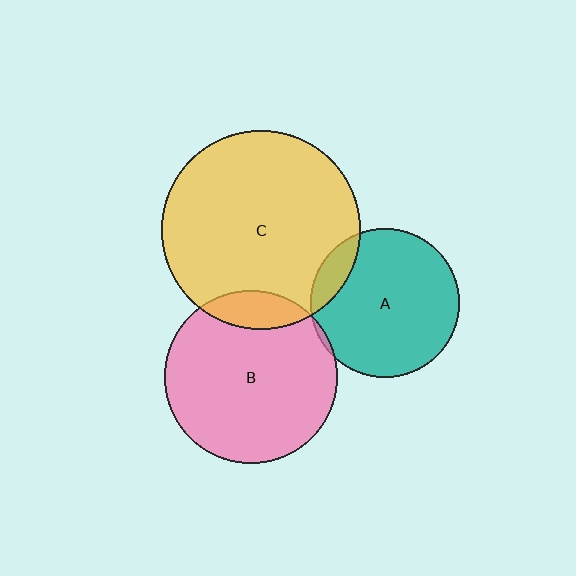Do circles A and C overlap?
Yes.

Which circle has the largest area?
Circle C (yellow).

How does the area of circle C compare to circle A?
Approximately 1.8 times.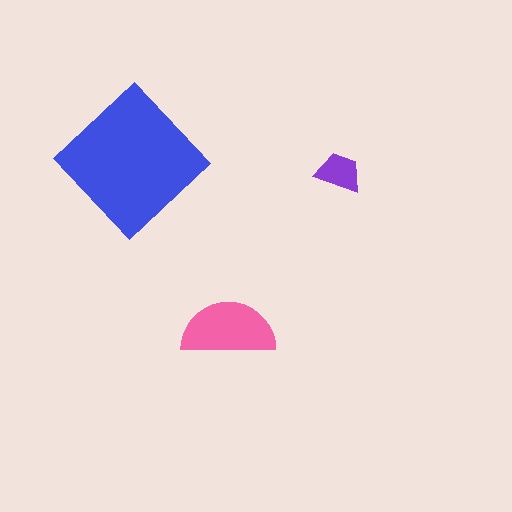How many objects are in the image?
There are 3 objects in the image.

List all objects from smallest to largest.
The purple trapezoid, the pink semicircle, the blue diamond.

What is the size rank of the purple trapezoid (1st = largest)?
3rd.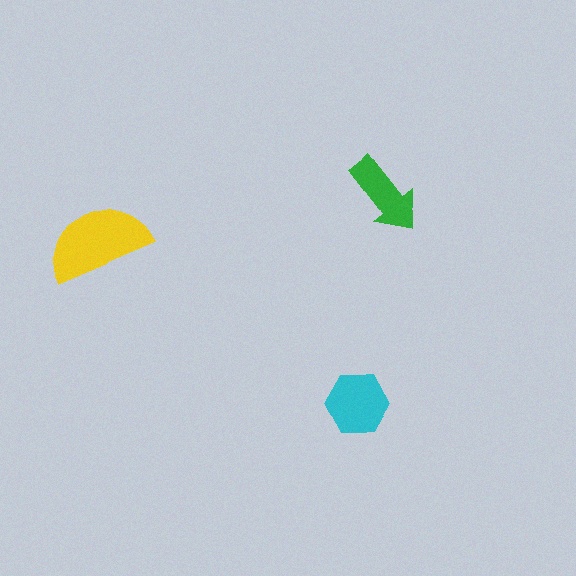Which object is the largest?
The yellow semicircle.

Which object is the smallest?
The green arrow.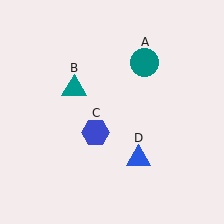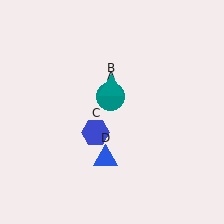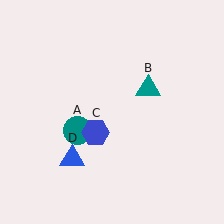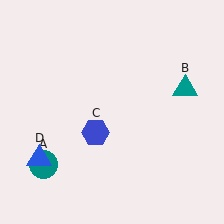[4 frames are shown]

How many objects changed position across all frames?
3 objects changed position: teal circle (object A), teal triangle (object B), blue triangle (object D).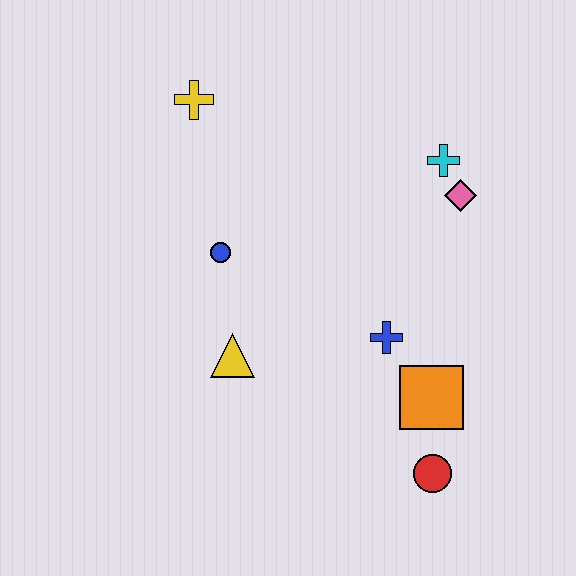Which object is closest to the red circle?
The orange square is closest to the red circle.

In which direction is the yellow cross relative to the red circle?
The yellow cross is above the red circle.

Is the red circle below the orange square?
Yes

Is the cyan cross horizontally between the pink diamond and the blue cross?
Yes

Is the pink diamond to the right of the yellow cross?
Yes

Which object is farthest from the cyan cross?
The red circle is farthest from the cyan cross.